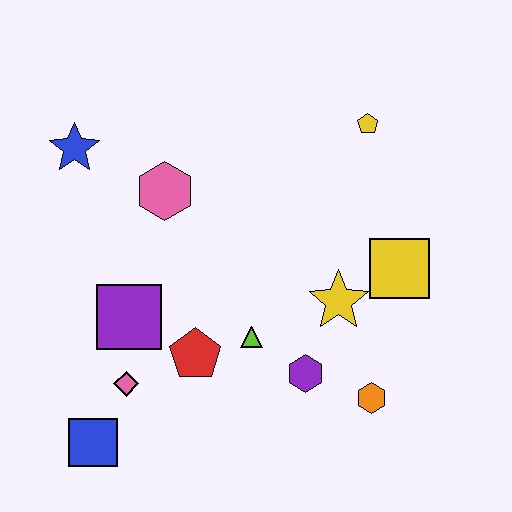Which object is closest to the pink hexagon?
The blue star is closest to the pink hexagon.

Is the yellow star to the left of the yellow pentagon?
Yes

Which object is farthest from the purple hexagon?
The blue star is farthest from the purple hexagon.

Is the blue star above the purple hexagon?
Yes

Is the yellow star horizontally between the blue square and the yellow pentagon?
Yes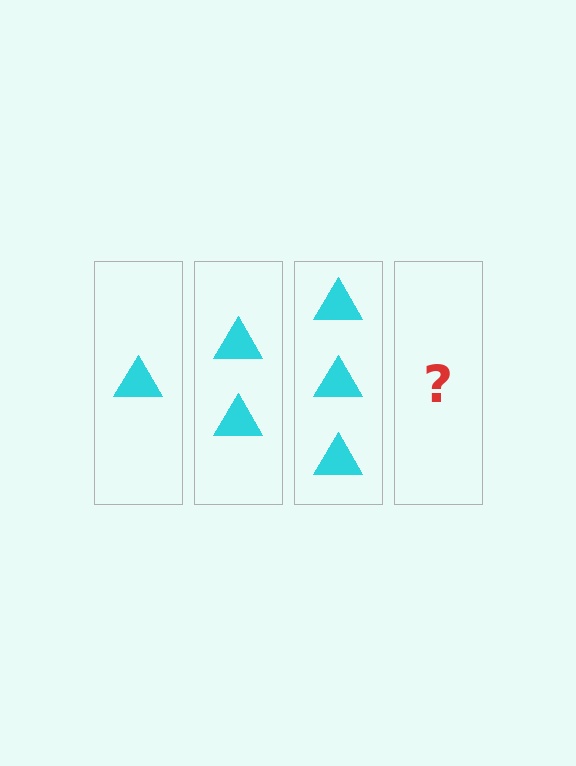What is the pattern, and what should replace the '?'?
The pattern is that each step adds one more triangle. The '?' should be 4 triangles.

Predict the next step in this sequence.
The next step is 4 triangles.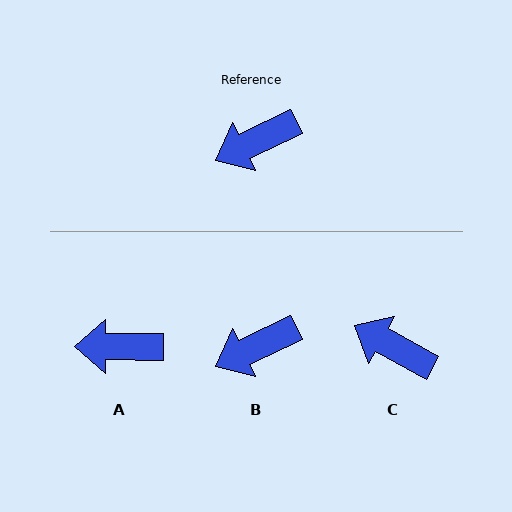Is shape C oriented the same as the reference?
No, it is off by about 55 degrees.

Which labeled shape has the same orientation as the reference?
B.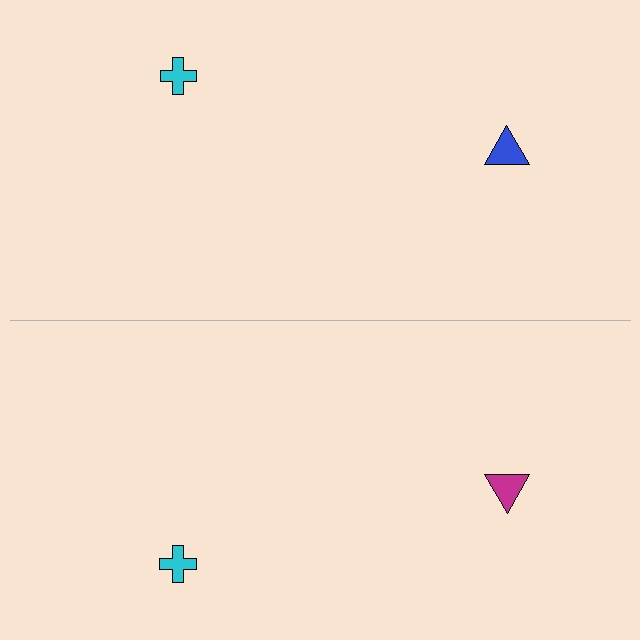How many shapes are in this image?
There are 4 shapes in this image.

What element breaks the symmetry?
The magenta triangle on the bottom side breaks the symmetry — its mirror counterpart is blue.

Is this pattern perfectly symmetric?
No, the pattern is not perfectly symmetric. The magenta triangle on the bottom side breaks the symmetry — its mirror counterpart is blue.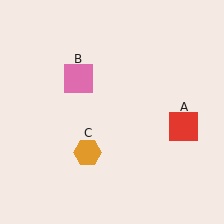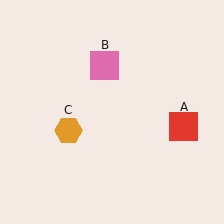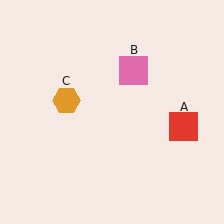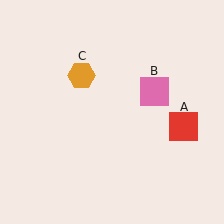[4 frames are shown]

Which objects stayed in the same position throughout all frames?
Red square (object A) remained stationary.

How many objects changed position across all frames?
2 objects changed position: pink square (object B), orange hexagon (object C).